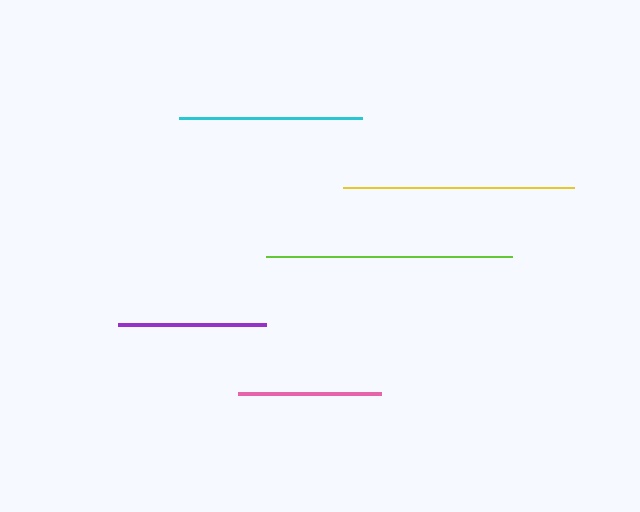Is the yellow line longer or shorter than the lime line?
The lime line is longer than the yellow line.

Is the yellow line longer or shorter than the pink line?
The yellow line is longer than the pink line.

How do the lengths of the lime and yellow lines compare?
The lime and yellow lines are approximately the same length.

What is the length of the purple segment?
The purple segment is approximately 149 pixels long.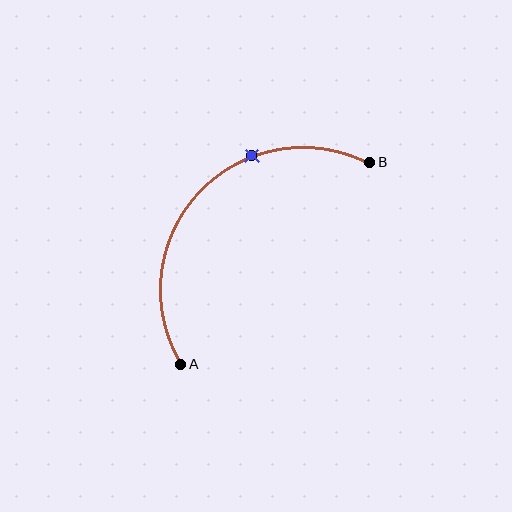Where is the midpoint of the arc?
The arc midpoint is the point on the curve farthest from the straight line joining A and B. It sits above and to the left of that line.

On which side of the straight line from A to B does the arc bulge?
The arc bulges above and to the left of the straight line connecting A and B.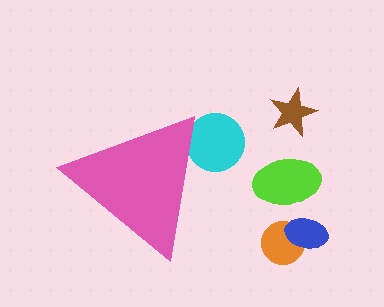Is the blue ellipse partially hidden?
No, the blue ellipse is fully visible.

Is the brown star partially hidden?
No, the brown star is fully visible.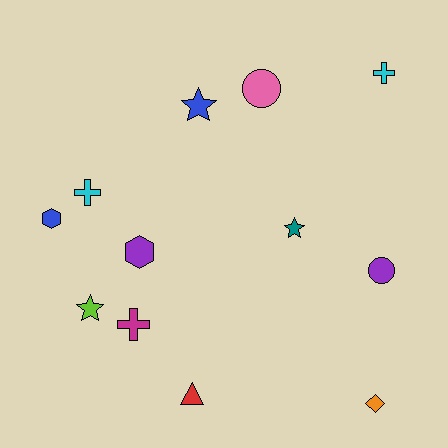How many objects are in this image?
There are 12 objects.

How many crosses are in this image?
There are 3 crosses.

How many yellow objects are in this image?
There are no yellow objects.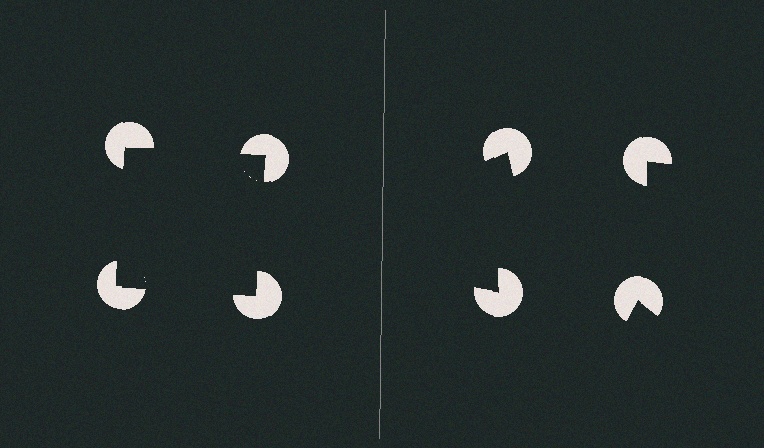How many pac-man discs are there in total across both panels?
8 — 4 on each side.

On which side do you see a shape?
An illusory square appears on the left side. On the right side the wedge cuts are rotated, so no coherent shape forms.